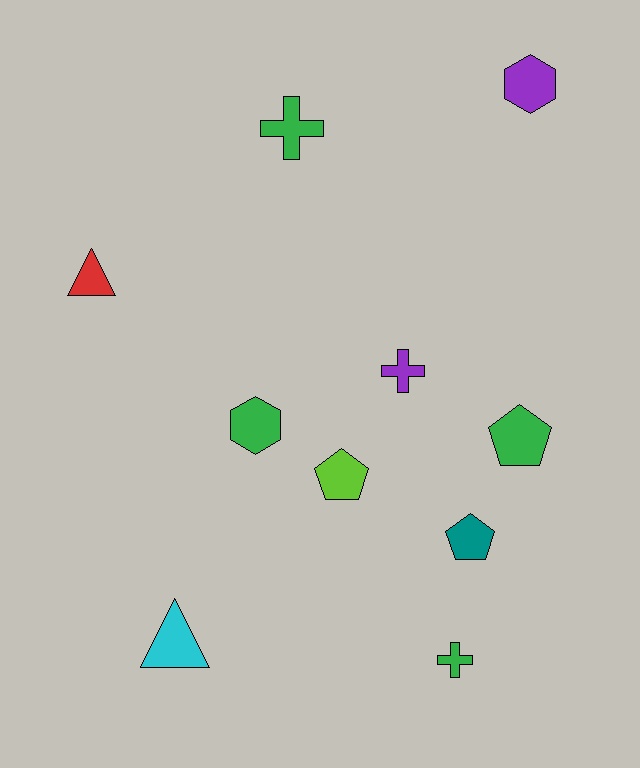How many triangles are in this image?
There are 2 triangles.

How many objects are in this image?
There are 10 objects.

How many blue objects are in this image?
There are no blue objects.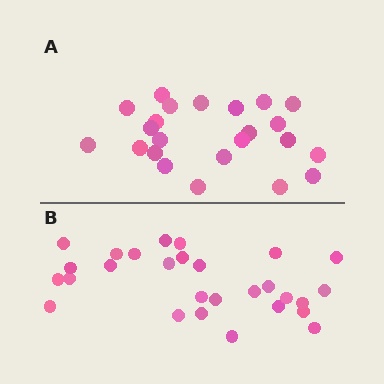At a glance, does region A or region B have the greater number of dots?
Region B (the bottom region) has more dots.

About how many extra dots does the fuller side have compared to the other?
Region B has about 5 more dots than region A.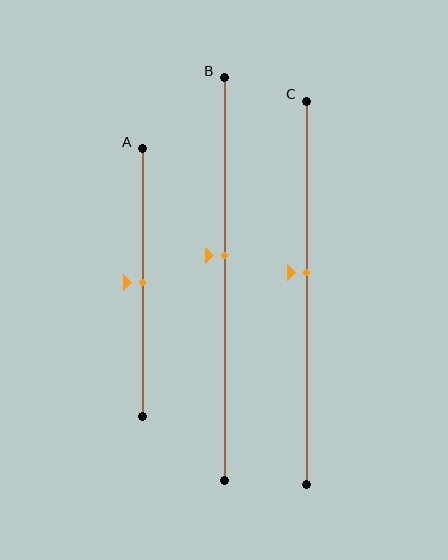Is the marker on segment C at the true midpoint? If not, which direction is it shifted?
No, the marker on segment C is shifted upward by about 5% of the segment length.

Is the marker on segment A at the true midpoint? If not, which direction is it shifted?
Yes, the marker on segment A is at the true midpoint.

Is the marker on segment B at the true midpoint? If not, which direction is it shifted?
No, the marker on segment B is shifted upward by about 6% of the segment length.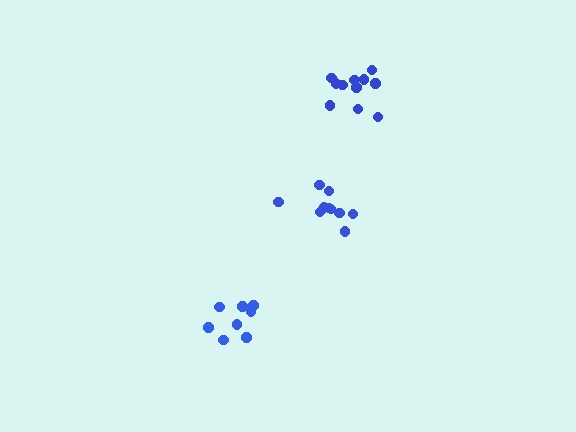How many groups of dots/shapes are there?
There are 3 groups.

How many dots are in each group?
Group 1: 11 dots, Group 2: 8 dots, Group 3: 10 dots (29 total).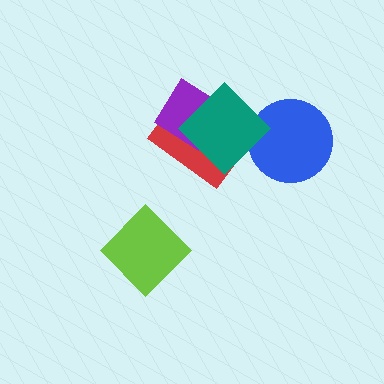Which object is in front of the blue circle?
The teal diamond is in front of the blue circle.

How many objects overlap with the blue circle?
1 object overlaps with the blue circle.